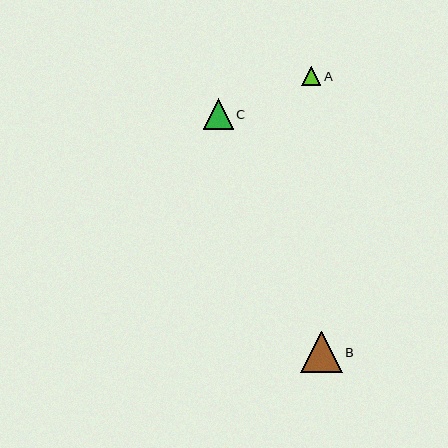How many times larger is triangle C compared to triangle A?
Triangle C is approximately 1.6 times the size of triangle A.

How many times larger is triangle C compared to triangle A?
Triangle C is approximately 1.6 times the size of triangle A.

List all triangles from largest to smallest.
From largest to smallest: B, C, A.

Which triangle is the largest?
Triangle B is the largest with a size of approximately 41 pixels.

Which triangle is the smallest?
Triangle A is the smallest with a size of approximately 19 pixels.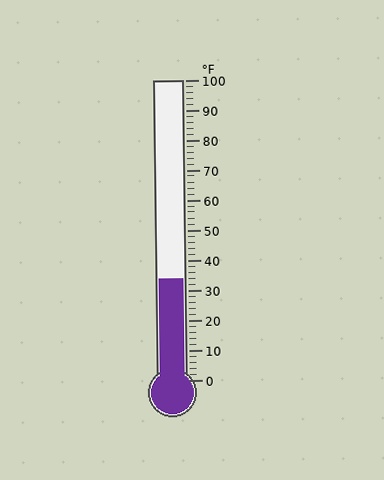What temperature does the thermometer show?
The thermometer shows approximately 34°F.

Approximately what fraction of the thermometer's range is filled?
The thermometer is filled to approximately 35% of its range.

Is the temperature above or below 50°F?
The temperature is below 50°F.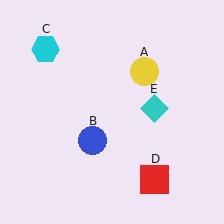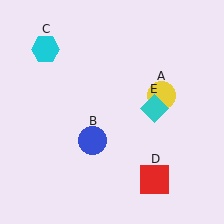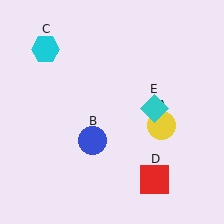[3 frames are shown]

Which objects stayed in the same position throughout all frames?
Blue circle (object B) and cyan hexagon (object C) and red square (object D) and cyan diamond (object E) remained stationary.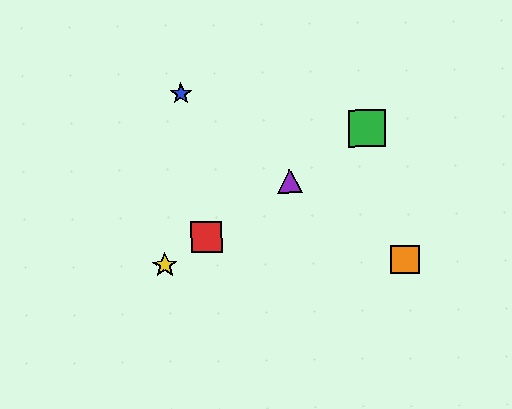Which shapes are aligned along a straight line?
The red square, the green square, the yellow star, the purple triangle are aligned along a straight line.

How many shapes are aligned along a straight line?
4 shapes (the red square, the green square, the yellow star, the purple triangle) are aligned along a straight line.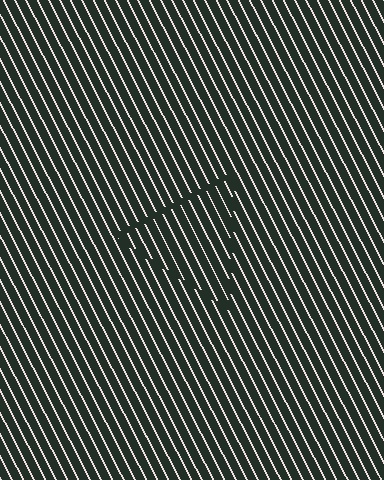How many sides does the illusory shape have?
3 sides — the line-ends trace a triangle.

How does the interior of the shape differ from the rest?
The interior of the shape contains the same grating, shifted by half a period — the contour is defined by the phase discontinuity where line-ends from the inner and outer gratings abut.